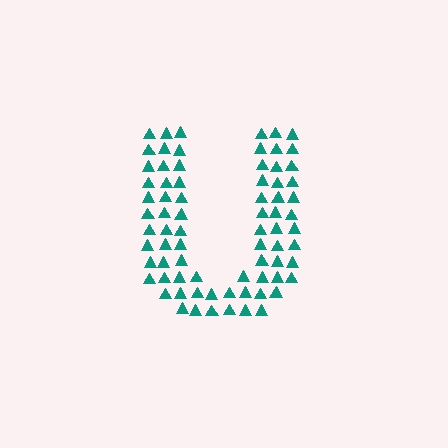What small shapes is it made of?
It is made of small triangles.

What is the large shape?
The large shape is the letter U.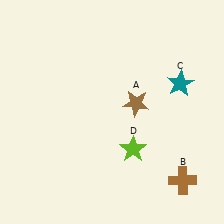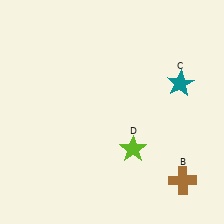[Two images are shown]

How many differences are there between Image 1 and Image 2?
There is 1 difference between the two images.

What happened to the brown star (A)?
The brown star (A) was removed in Image 2. It was in the top-right area of Image 1.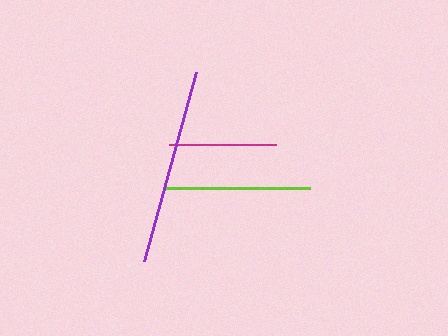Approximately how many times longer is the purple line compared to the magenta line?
The purple line is approximately 1.8 times the length of the magenta line.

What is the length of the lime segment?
The lime segment is approximately 146 pixels long.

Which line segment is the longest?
The purple line is the longest at approximately 196 pixels.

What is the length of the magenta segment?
The magenta segment is approximately 106 pixels long.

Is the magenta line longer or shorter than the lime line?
The lime line is longer than the magenta line.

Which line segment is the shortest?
The magenta line is the shortest at approximately 106 pixels.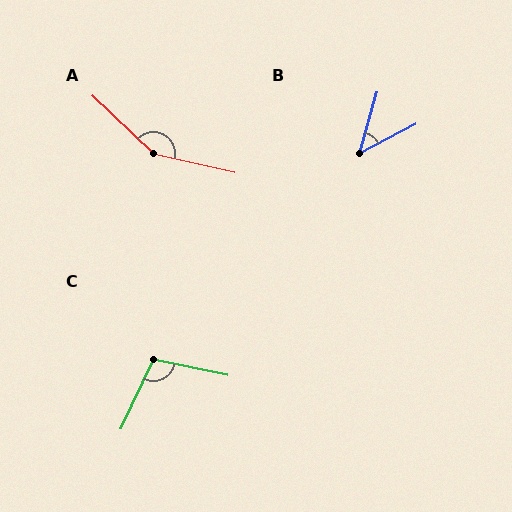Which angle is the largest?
A, at approximately 149 degrees.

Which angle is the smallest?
B, at approximately 46 degrees.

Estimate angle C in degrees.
Approximately 103 degrees.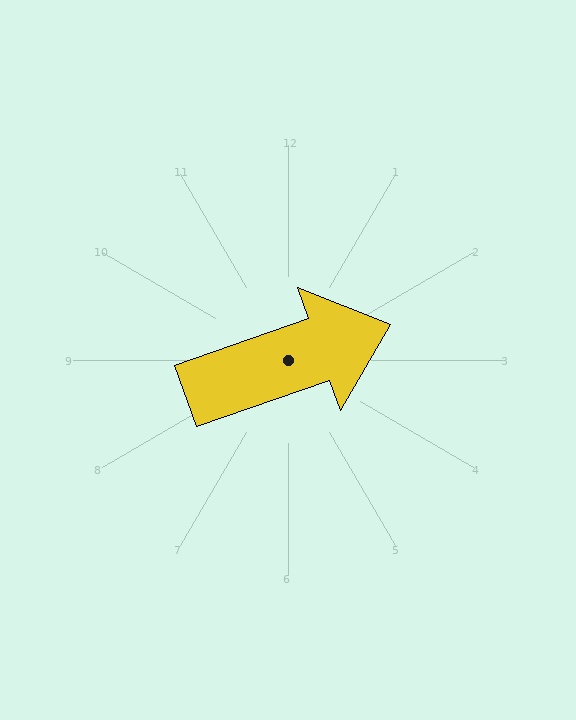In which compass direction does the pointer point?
East.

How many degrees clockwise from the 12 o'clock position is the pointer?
Approximately 71 degrees.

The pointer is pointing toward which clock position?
Roughly 2 o'clock.